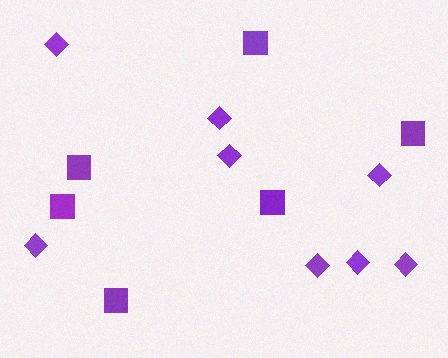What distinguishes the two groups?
There are 2 groups: one group of squares (6) and one group of diamonds (8).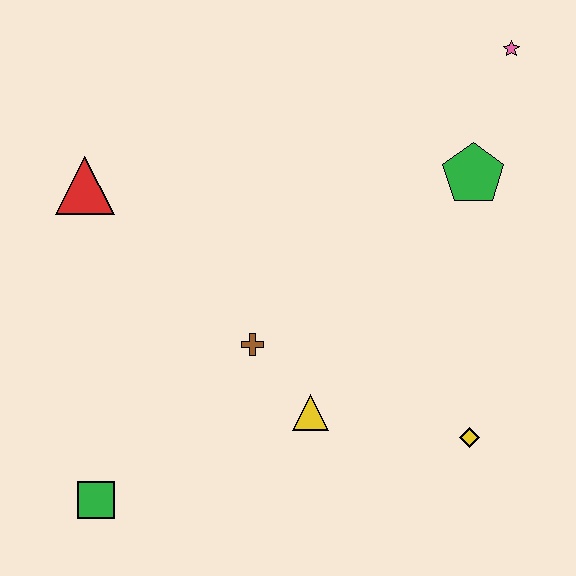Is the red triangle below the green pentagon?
Yes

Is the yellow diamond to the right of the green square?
Yes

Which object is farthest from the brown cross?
The pink star is farthest from the brown cross.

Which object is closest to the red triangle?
The brown cross is closest to the red triangle.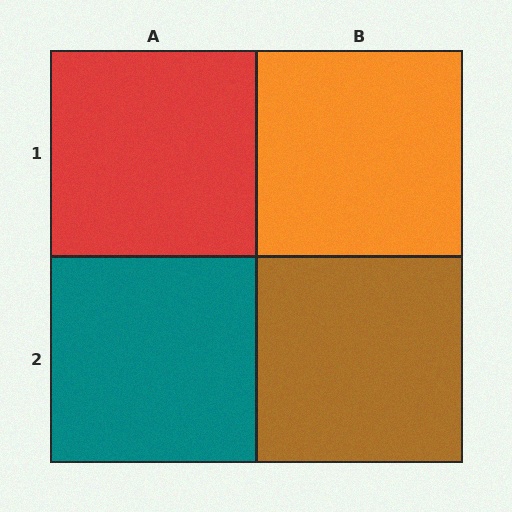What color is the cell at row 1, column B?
Orange.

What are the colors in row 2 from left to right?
Teal, brown.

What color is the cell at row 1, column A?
Red.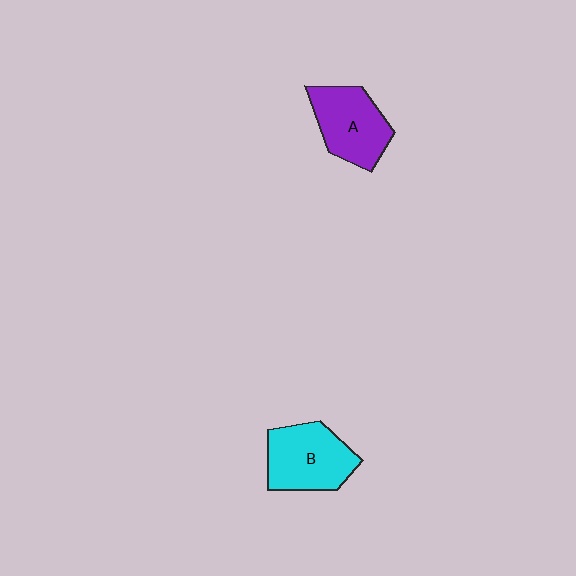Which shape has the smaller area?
Shape A (purple).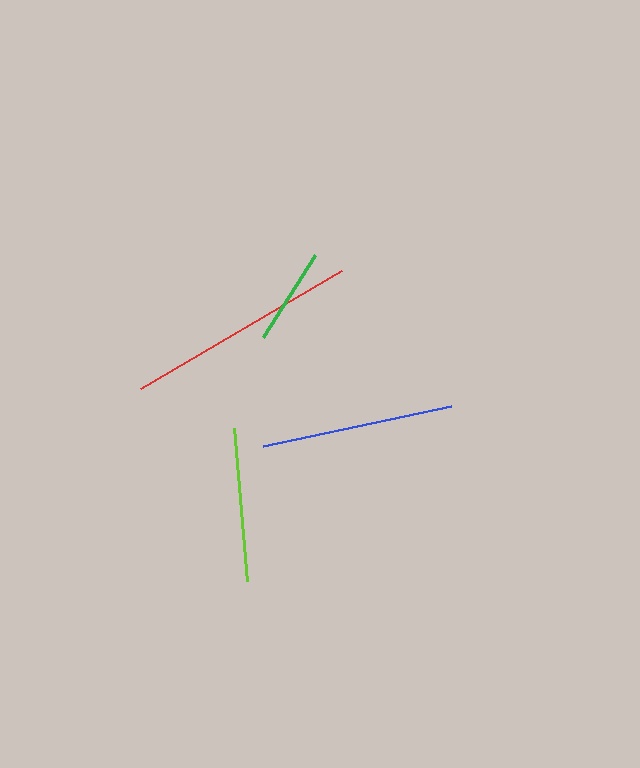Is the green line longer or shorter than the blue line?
The blue line is longer than the green line.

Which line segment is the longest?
The red line is the longest at approximately 232 pixels.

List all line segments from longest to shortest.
From longest to shortest: red, blue, lime, green.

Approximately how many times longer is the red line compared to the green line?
The red line is approximately 2.4 times the length of the green line.